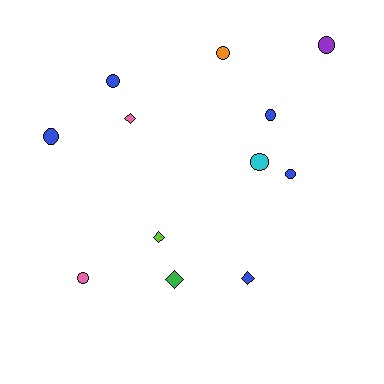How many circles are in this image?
There are 8 circles.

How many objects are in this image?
There are 12 objects.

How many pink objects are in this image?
There are 2 pink objects.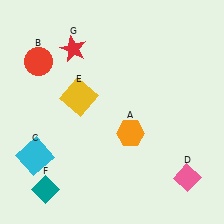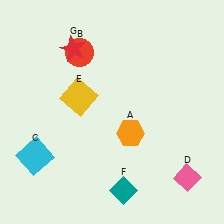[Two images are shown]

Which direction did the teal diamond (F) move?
The teal diamond (F) moved right.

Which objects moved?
The objects that moved are: the red circle (B), the teal diamond (F).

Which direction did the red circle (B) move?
The red circle (B) moved right.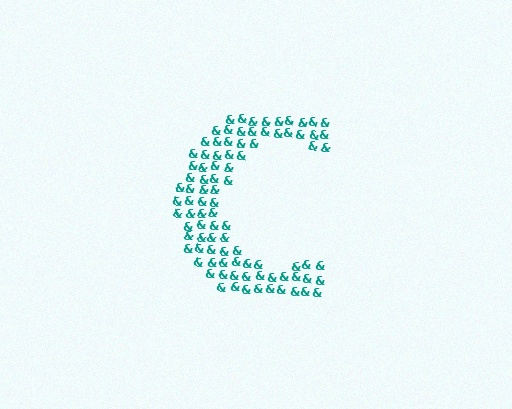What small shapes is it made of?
It is made of small ampersands.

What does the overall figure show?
The overall figure shows the letter C.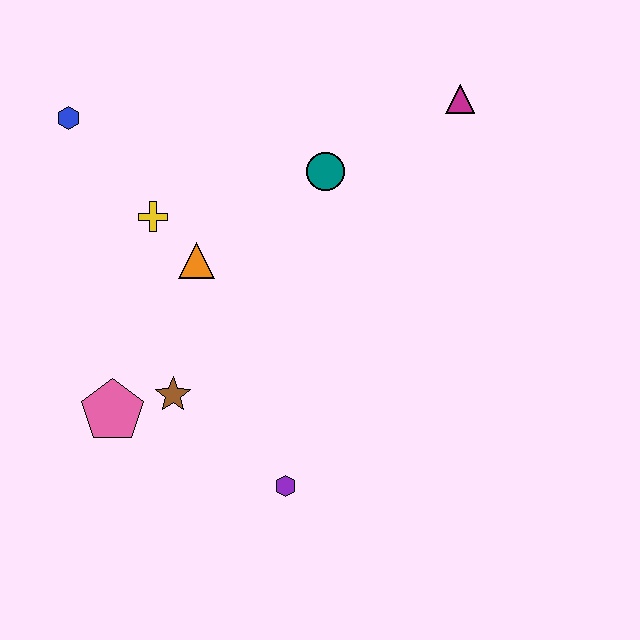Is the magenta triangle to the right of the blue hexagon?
Yes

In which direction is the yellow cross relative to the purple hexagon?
The yellow cross is above the purple hexagon.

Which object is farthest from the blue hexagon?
The purple hexagon is farthest from the blue hexagon.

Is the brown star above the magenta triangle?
No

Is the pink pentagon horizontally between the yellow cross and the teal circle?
No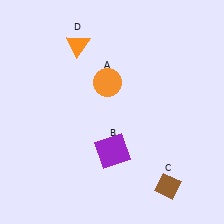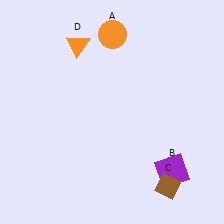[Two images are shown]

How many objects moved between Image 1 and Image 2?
2 objects moved between the two images.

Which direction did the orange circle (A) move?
The orange circle (A) moved up.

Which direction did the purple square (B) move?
The purple square (B) moved right.